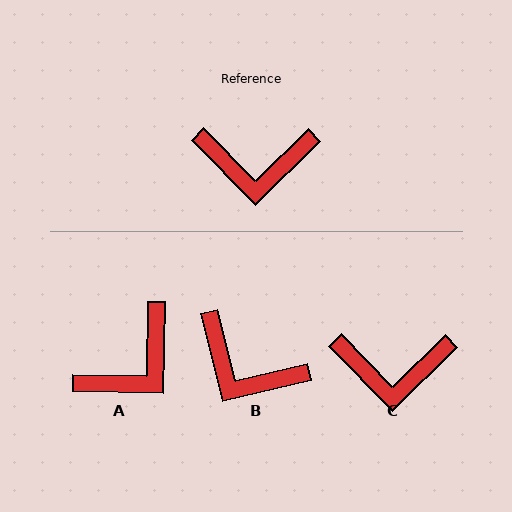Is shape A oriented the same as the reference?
No, it is off by about 44 degrees.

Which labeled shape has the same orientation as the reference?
C.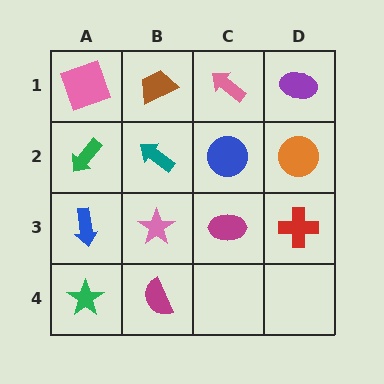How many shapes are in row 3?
4 shapes.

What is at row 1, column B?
A brown trapezoid.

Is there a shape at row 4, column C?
No, that cell is empty.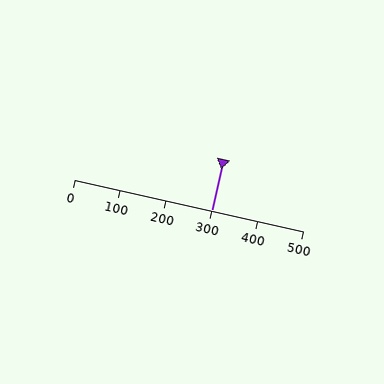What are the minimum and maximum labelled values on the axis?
The axis runs from 0 to 500.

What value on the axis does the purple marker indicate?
The marker indicates approximately 300.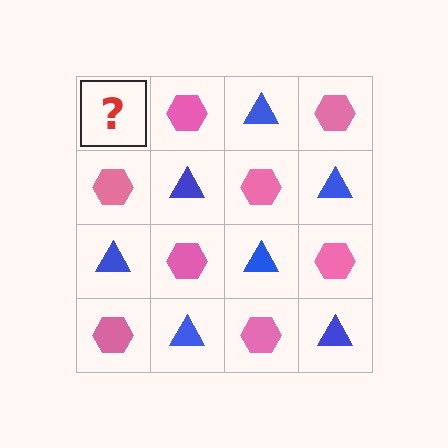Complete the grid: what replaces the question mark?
The question mark should be replaced with a blue triangle.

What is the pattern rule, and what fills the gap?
The rule is that it alternates blue triangle and pink hexagon in a checkerboard pattern. The gap should be filled with a blue triangle.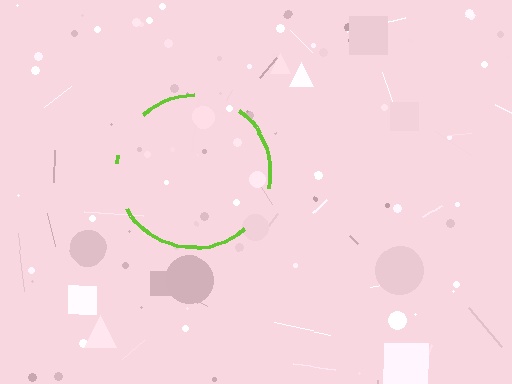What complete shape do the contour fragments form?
The contour fragments form a circle.